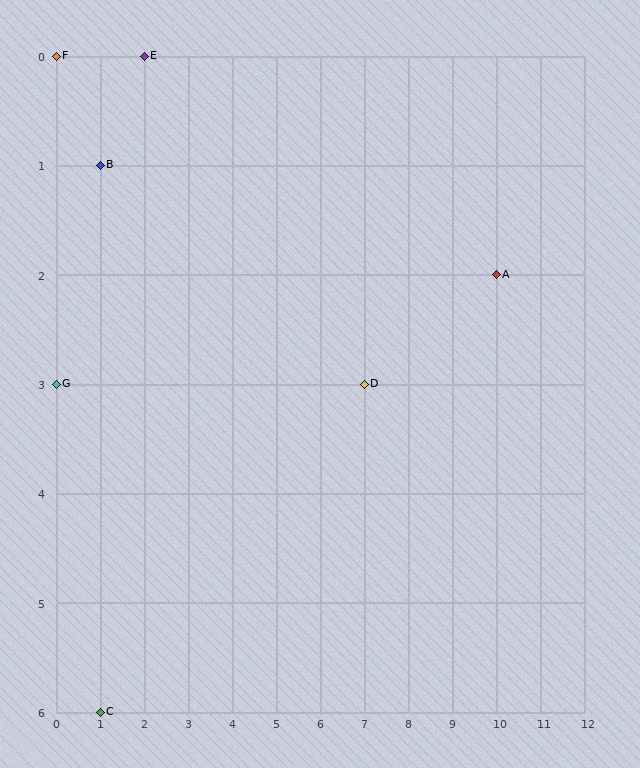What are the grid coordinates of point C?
Point C is at grid coordinates (1, 6).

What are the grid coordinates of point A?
Point A is at grid coordinates (10, 2).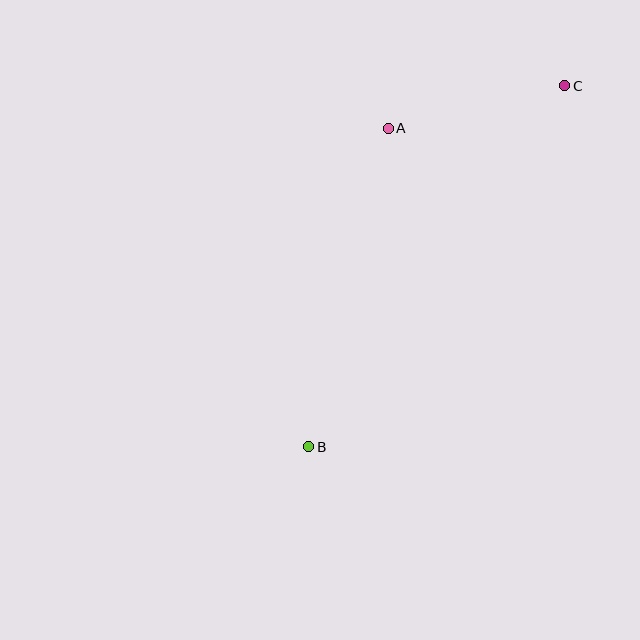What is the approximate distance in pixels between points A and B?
The distance between A and B is approximately 328 pixels.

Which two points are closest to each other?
Points A and C are closest to each other.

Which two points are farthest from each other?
Points B and C are farthest from each other.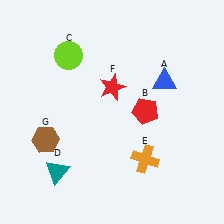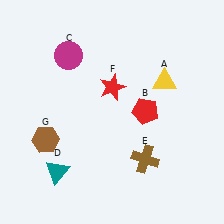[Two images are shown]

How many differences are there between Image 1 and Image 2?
There are 3 differences between the two images.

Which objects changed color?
A changed from blue to yellow. C changed from lime to magenta. E changed from orange to brown.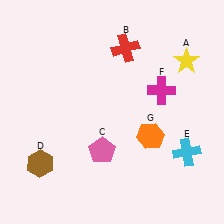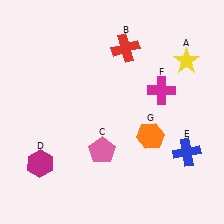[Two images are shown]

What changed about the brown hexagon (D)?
In Image 1, D is brown. In Image 2, it changed to magenta.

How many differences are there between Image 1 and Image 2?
There are 2 differences between the two images.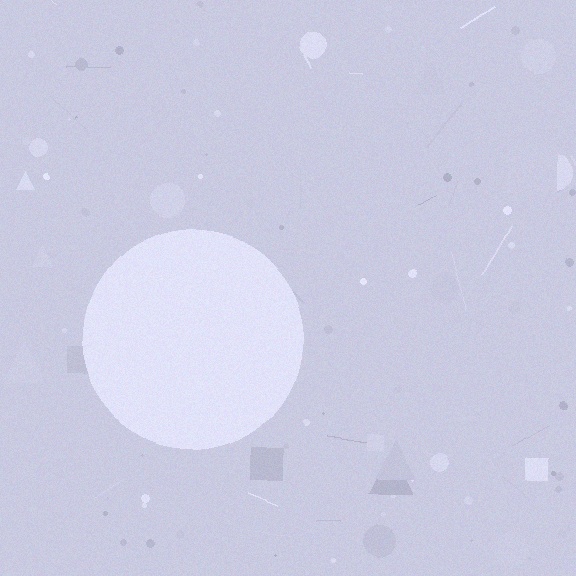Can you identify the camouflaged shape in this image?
The camouflaged shape is a circle.